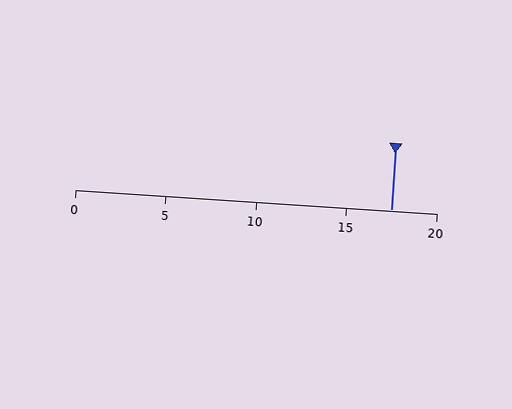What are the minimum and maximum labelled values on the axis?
The axis runs from 0 to 20.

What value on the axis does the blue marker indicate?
The marker indicates approximately 17.5.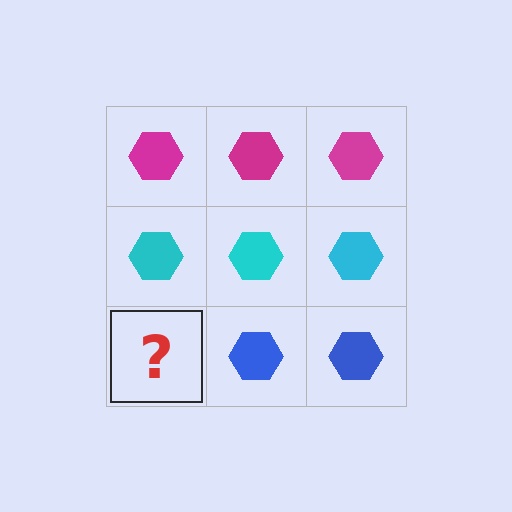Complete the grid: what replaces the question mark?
The question mark should be replaced with a blue hexagon.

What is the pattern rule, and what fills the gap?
The rule is that each row has a consistent color. The gap should be filled with a blue hexagon.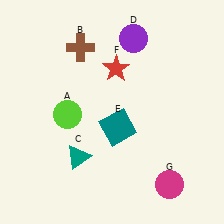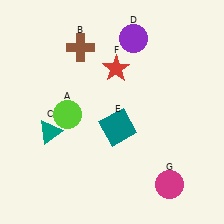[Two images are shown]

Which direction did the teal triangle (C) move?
The teal triangle (C) moved left.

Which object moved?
The teal triangle (C) moved left.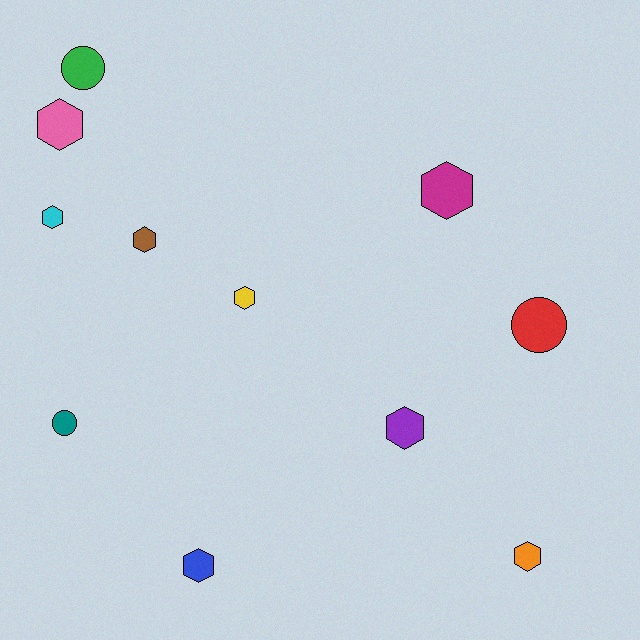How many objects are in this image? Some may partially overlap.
There are 11 objects.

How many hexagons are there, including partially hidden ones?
There are 8 hexagons.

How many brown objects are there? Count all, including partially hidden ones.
There is 1 brown object.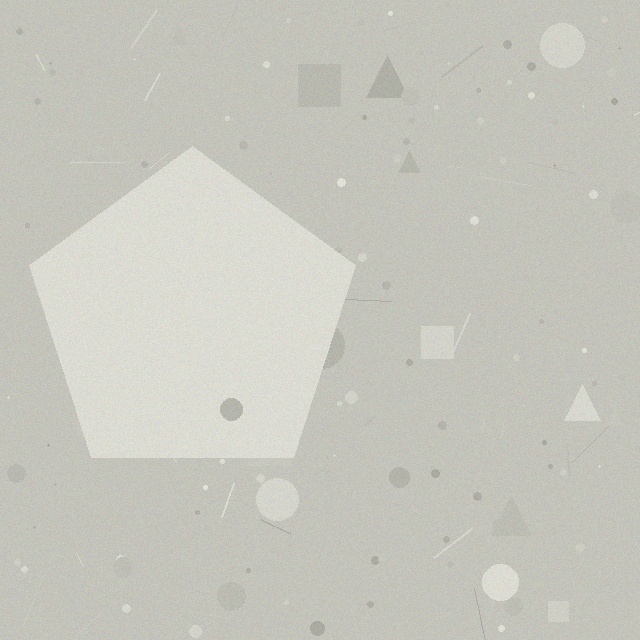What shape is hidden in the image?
A pentagon is hidden in the image.